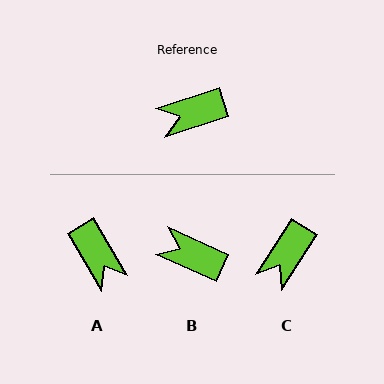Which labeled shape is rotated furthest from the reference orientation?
A, about 102 degrees away.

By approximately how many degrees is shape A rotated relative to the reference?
Approximately 102 degrees counter-clockwise.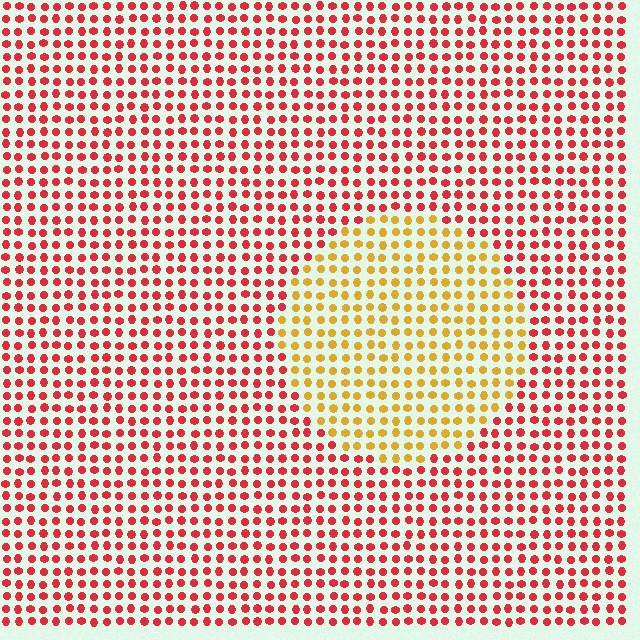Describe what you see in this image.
The image is filled with small red elements in a uniform arrangement. A circle-shaped region is visible where the elements are tinted to a slightly different hue, forming a subtle color boundary.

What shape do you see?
I see a circle.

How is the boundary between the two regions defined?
The boundary is defined purely by a slight shift in hue (about 48 degrees). Spacing, size, and orientation are identical on both sides.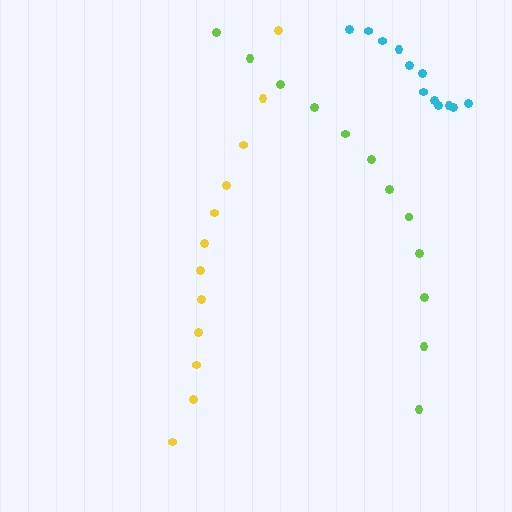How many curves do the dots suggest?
There are 3 distinct paths.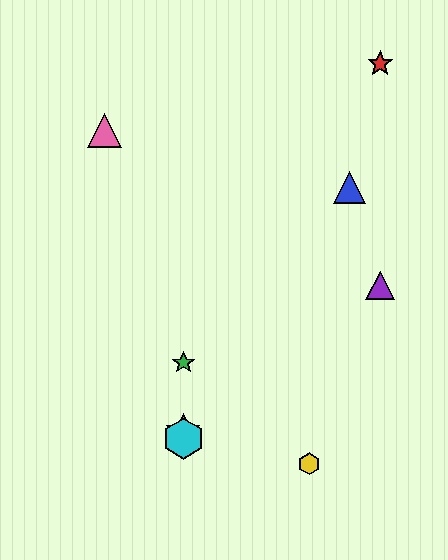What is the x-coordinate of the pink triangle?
The pink triangle is at x≈105.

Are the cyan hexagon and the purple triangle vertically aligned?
No, the cyan hexagon is at x≈183 and the purple triangle is at x≈380.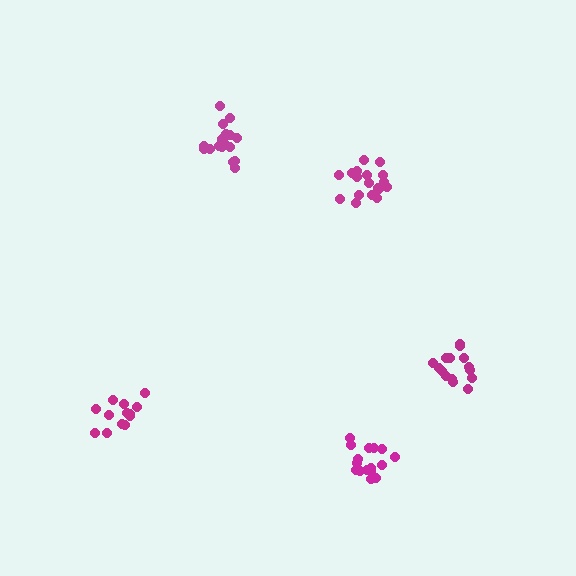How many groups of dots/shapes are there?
There are 5 groups.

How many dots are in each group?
Group 1: 13 dots, Group 2: 18 dots, Group 3: 16 dots, Group 4: 19 dots, Group 5: 15 dots (81 total).